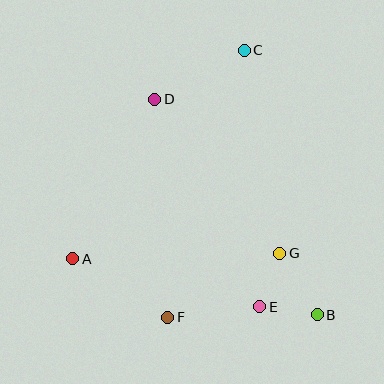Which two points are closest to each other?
Points E and G are closest to each other.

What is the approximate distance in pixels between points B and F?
The distance between B and F is approximately 149 pixels.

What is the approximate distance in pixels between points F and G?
The distance between F and G is approximately 129 pixels.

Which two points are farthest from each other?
Points C and F are farthest from each other.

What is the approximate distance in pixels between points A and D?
The distance between A and D is approximately 179 pixels.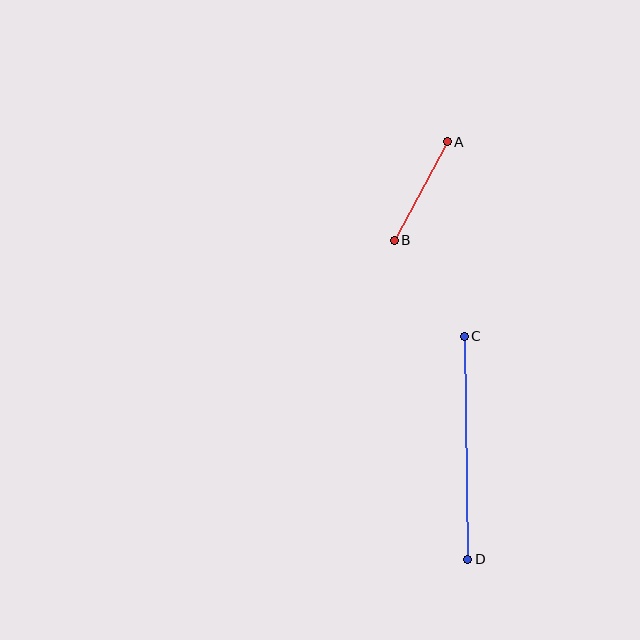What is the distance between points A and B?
The distance is approximately 112 pixels.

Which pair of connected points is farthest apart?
Points C and D are farthest apart.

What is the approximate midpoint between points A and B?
The midpoint is at approximately (421, 191) pixels.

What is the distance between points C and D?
The distance is approximately 223 pixels.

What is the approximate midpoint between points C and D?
The midpoint is at approximately (466, 448) pixels.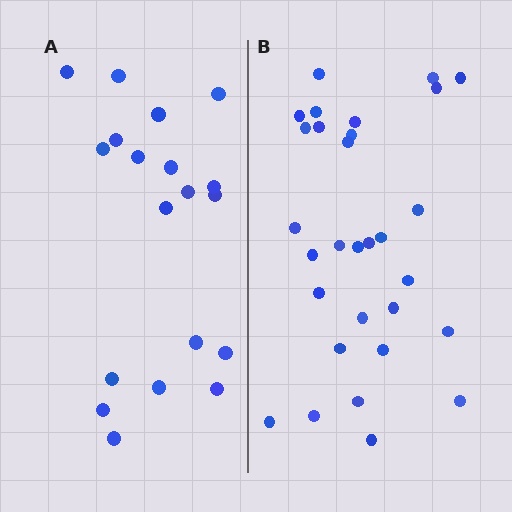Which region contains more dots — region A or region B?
Region B (the right region) has more dots.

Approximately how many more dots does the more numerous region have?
Region B has roughly 12 or so more dots than region A.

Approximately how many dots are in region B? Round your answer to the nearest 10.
About 30 dots.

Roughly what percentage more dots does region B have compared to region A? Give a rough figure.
About 60% more.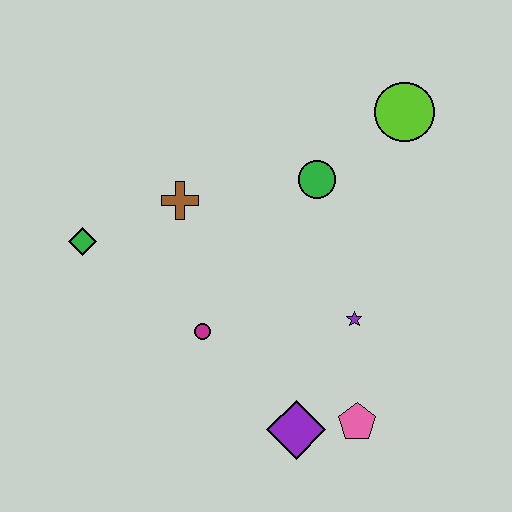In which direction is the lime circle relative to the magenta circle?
The lime circle is above the magenta circle.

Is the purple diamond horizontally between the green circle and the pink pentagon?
No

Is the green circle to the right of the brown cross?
Yes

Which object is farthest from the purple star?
The green diamond is farthest from the purple star.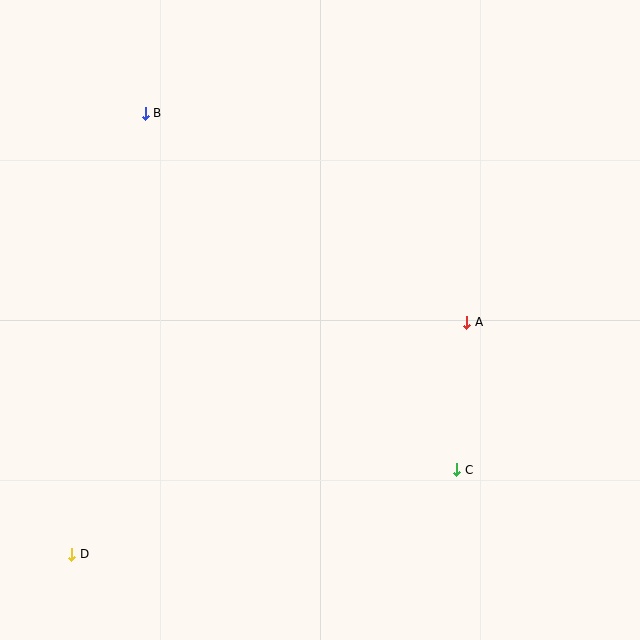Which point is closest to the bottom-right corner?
Point C is closest to the bottom-right corner.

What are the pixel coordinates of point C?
Point C is at (457, 470).